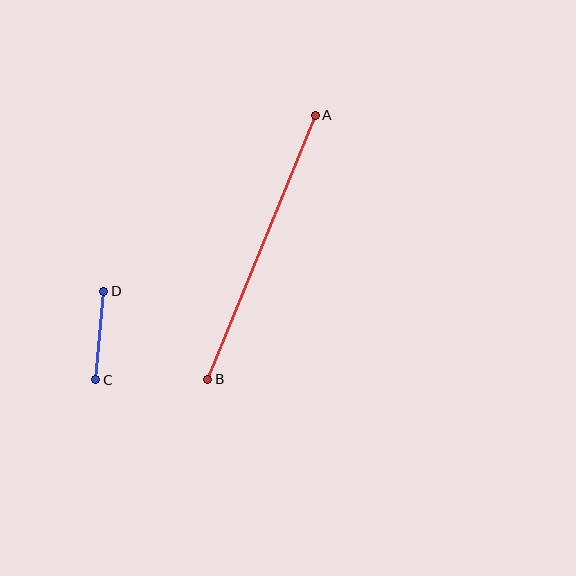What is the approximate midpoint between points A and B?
The midpoint is at approximately (261, 247) pixels.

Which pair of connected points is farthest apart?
Points A and B are farthest apart.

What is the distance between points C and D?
The distance is approximately 89 pixels.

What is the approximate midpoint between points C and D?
The midpoint is at approximately (100, 335) pixels.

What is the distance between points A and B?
The distance is approximately 285 pixels.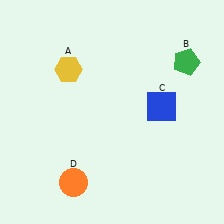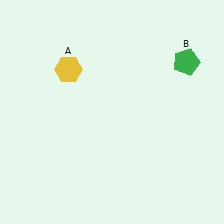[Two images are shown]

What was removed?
The orange circle (D), the blue square (C) were removed in Image 2.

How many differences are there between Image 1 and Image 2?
There are 2 differences between the two images.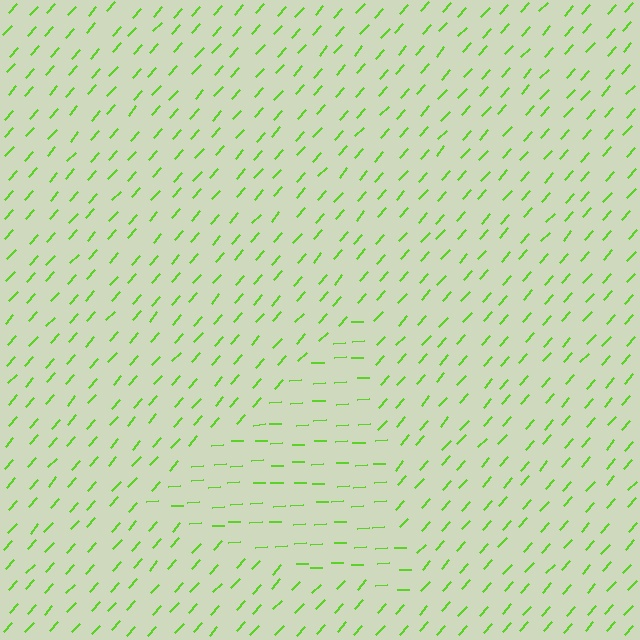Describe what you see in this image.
The image is filled with small lime line segments. A triangle region in the image has lines oriented differently from the surrounding lines, creating a visible texture boundary.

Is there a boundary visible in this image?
Yes, there is a texture boundary formed by a change in line orientation.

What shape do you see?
I see a triangle.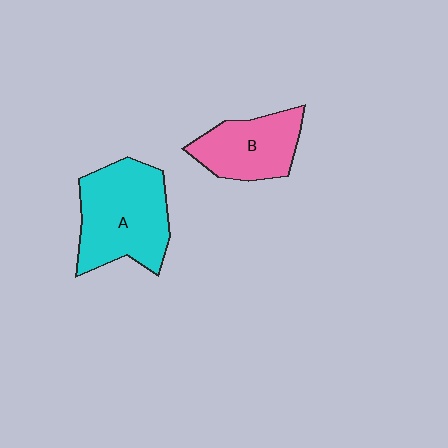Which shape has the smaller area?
Shape B (pink).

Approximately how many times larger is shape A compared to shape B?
Approximately 1.5 times.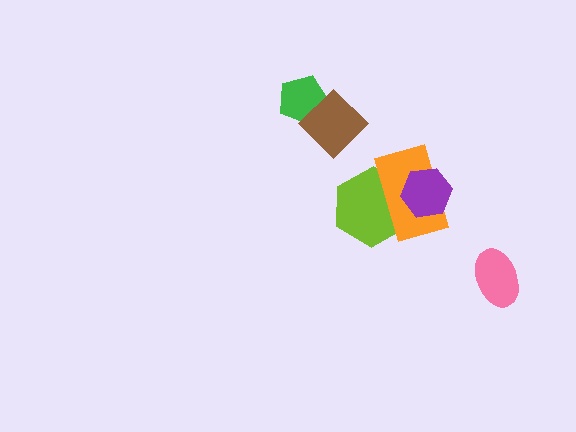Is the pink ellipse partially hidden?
No, no other shape covers it.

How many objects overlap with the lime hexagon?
2 objects overlap with the lime hexagon.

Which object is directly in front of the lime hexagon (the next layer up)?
The orange rectangle is directly in front of the lime hexagon.